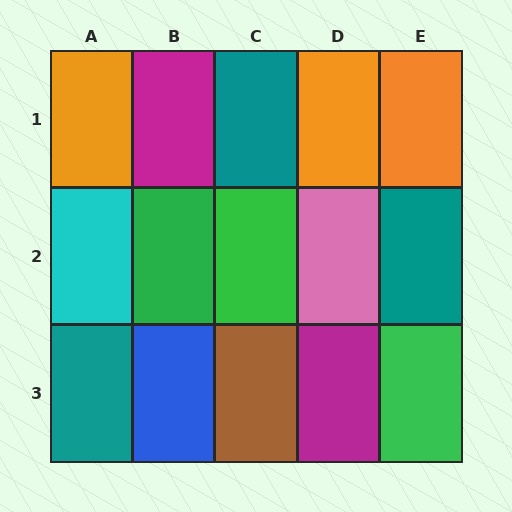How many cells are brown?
1 cell is brown.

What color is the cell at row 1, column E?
Orange.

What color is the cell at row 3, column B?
Blue.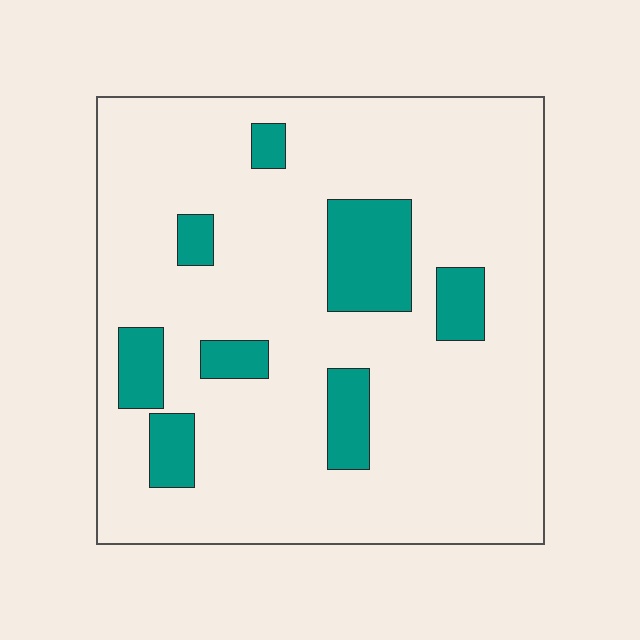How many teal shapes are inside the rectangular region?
8.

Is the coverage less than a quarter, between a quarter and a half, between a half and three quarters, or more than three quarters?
Less than a quarter.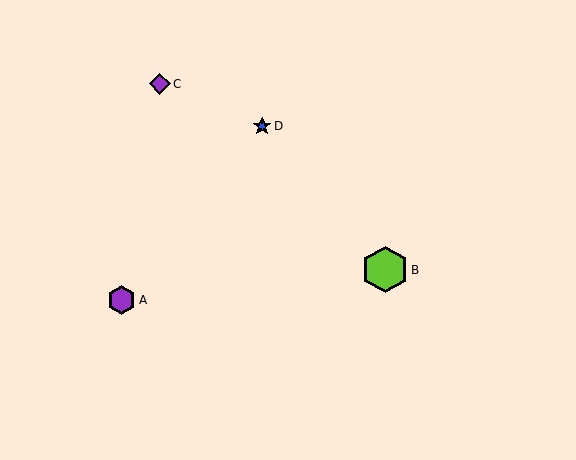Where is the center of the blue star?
The center of the blue star is at (262, 126).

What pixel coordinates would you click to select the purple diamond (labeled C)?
Click at (160, 84) to select the purple diamond C.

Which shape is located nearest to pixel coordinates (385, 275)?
The lime hexagon (labeled B) at (385, 270) is nearest to that location.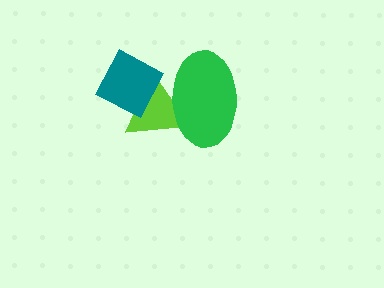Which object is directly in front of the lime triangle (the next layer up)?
The teal diamond is directly in front of the lime triangle.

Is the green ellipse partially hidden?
No, no other shape covers it.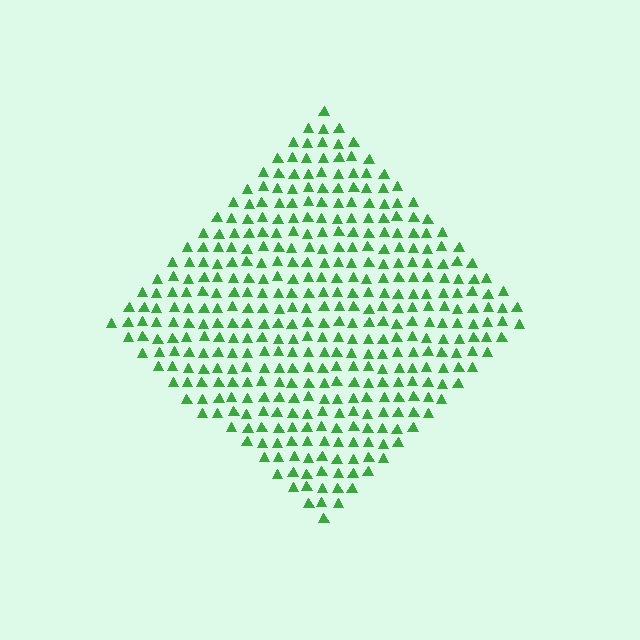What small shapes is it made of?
It is made of small triangles.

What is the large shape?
The large shape is a diamond.